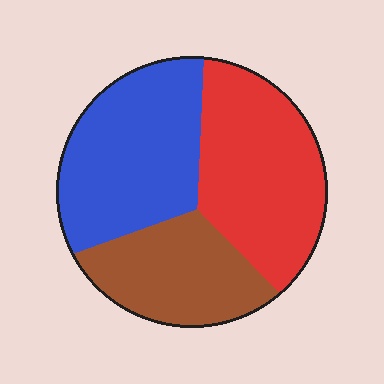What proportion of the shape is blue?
Blue covers 37% of the shape.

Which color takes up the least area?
Brown, at roughly 25%.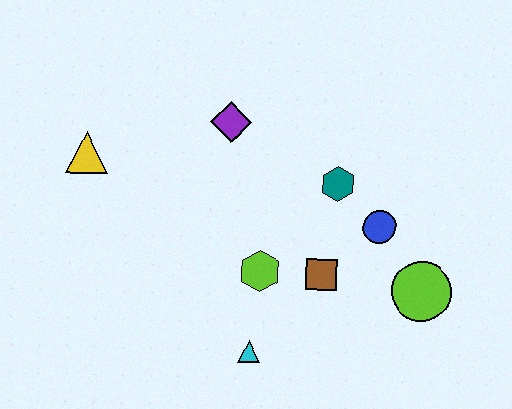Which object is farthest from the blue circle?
The yellow triangle is farthest from the blue circle.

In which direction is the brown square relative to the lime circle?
The brown square is to the left of the lime circle.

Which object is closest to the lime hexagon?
The brown square is closest to the lime hexagon.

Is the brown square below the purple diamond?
Yes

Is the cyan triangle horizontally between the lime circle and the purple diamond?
Yes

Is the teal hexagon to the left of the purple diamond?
No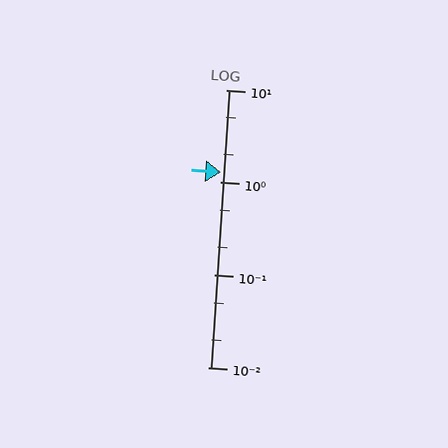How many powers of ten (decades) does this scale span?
The scale spans 3 decades, from 0.01 to 10.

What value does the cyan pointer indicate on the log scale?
The pointer indicates approximately 1.3.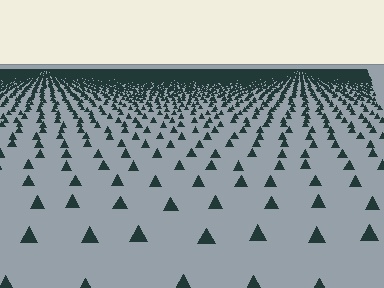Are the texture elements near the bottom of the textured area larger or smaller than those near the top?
Larger. Near the bottom, elements are closer to the viewer and appear at a bigger on-screen size.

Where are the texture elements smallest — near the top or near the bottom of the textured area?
Near the top.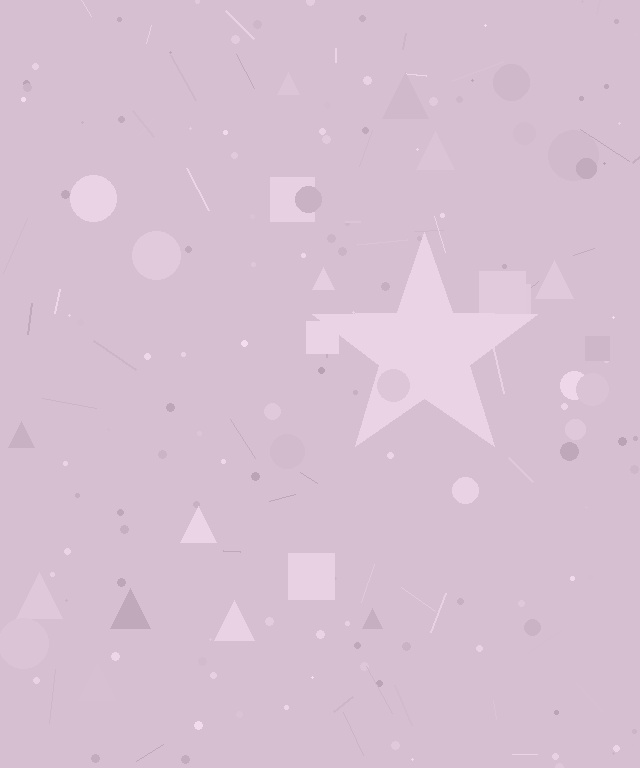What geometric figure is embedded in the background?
A star is embedded in the background.